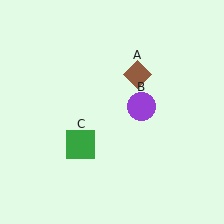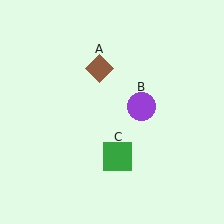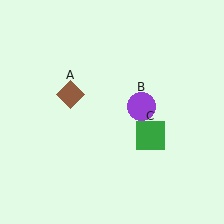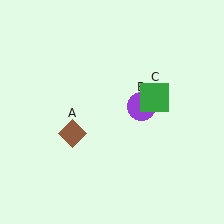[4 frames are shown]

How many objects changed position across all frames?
2 objects changed position: brown diamond (object A), green square (object C).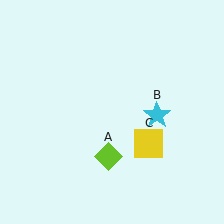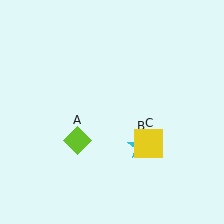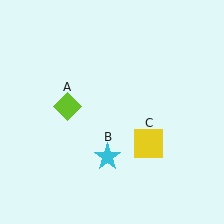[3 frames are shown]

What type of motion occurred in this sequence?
The lime diamond (object A), cyan star (object B) rotated clockwise around the center of the scene.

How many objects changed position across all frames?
2 objects changed position: lime diamond (object A), cyan star (object B).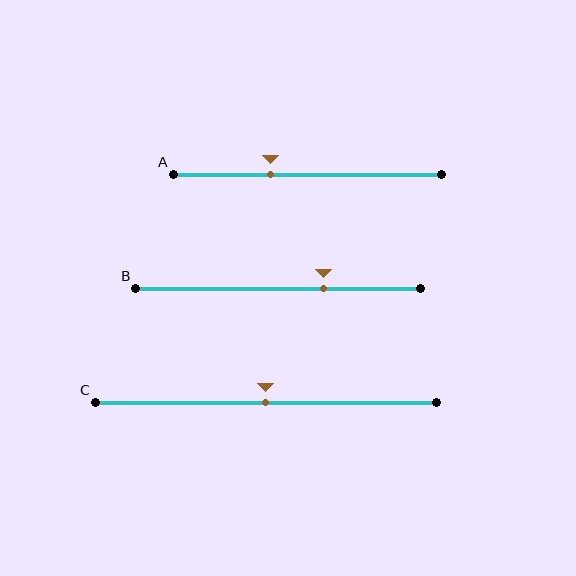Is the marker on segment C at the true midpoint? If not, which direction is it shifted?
Yes, the marker on segment C is at the true midpoint.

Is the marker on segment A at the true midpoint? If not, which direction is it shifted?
No, the marker on segment A is shifted to the left by about 14% of the segment length.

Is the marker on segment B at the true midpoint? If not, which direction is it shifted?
No, the marker on segment B is shifted to the right by about 16% of the segment length.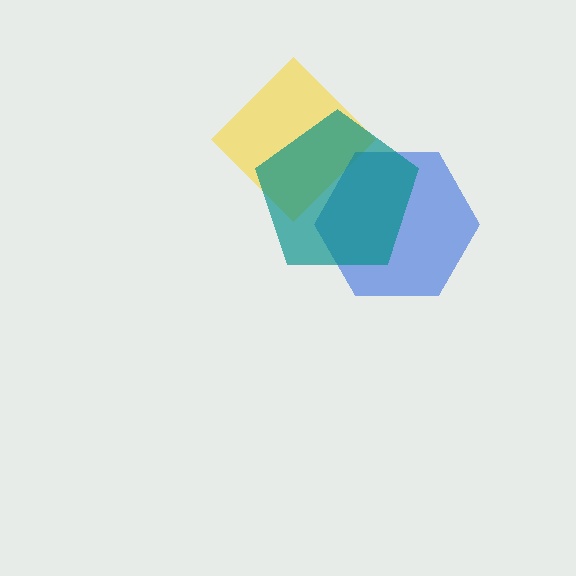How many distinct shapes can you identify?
There are 3 distinct shapes: a yellow diamond, a blue hexagon, a teal pentagon.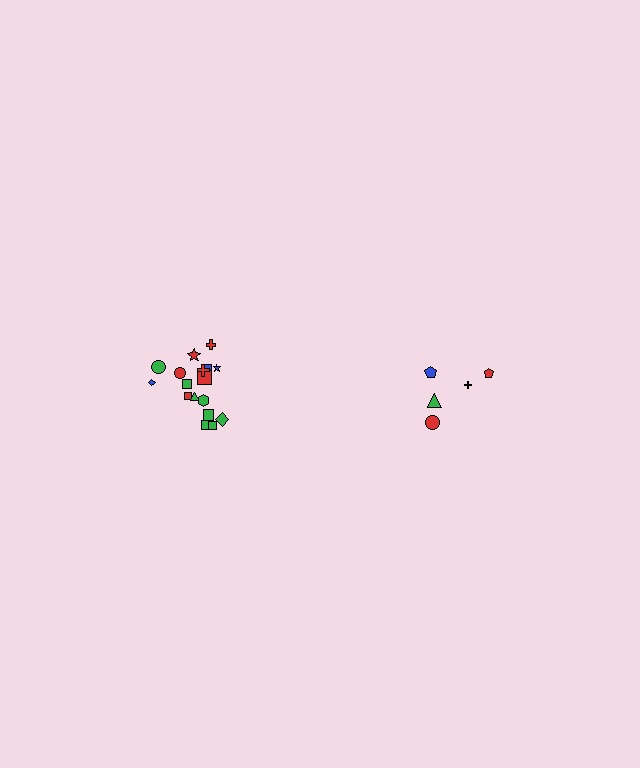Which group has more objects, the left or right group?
The left group.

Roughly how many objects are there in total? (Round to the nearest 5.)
Roughly 25 objects in total.